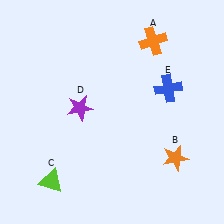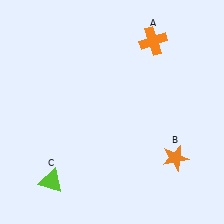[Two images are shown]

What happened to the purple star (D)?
The purple star (D) was removed in Image 2. It was in the top-left area of Image 1.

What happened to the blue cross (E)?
The blue cross (E) was removed in Image 2. It was in the top-right area of Image 1.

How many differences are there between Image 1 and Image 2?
There are 2 differences between the two images.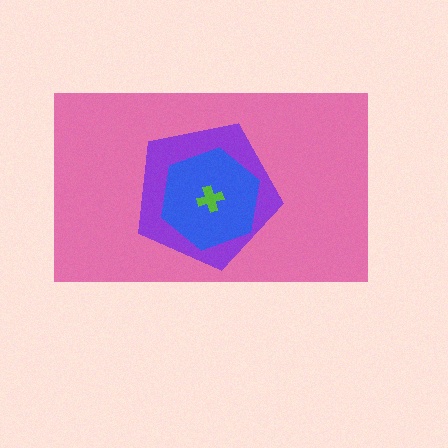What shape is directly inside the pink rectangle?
The purple pentagon.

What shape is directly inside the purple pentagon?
The blue hexagon.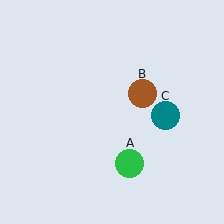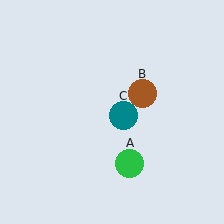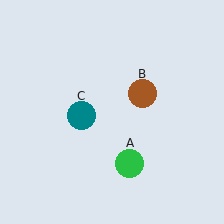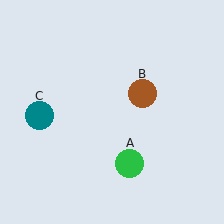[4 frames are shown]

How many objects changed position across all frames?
1 object changed position: teal circle (object C).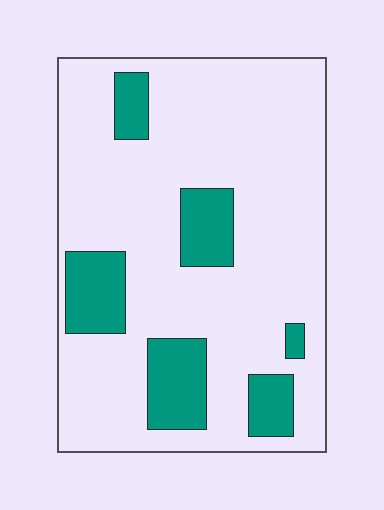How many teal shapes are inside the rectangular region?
6.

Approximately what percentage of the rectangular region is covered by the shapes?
Approximately 20%.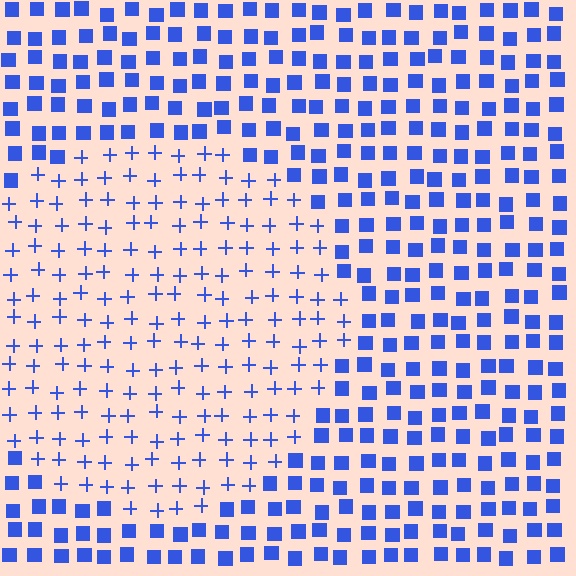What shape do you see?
I see a circle.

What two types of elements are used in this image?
The image uses plus signs inside the circle region and squares outside it.